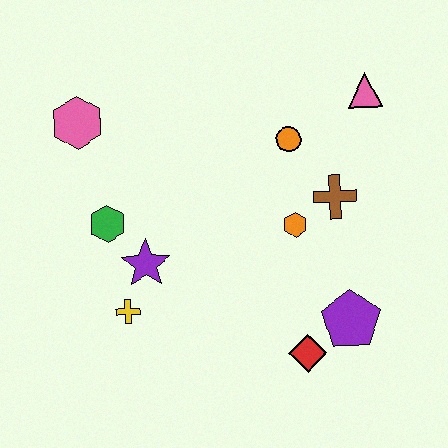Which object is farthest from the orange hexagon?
The pink hexagon is farthest from the orange hexagon.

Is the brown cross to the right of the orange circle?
Yes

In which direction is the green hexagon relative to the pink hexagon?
The green hexagon is below the pink hexagon.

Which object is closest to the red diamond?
The purple pentagon is closest to the red diamond.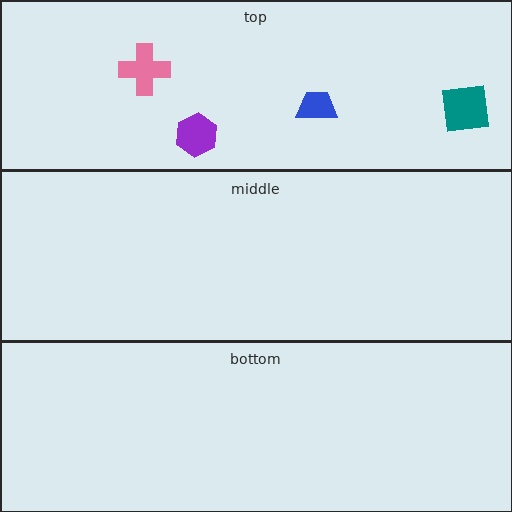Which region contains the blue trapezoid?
The top region.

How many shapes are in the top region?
4.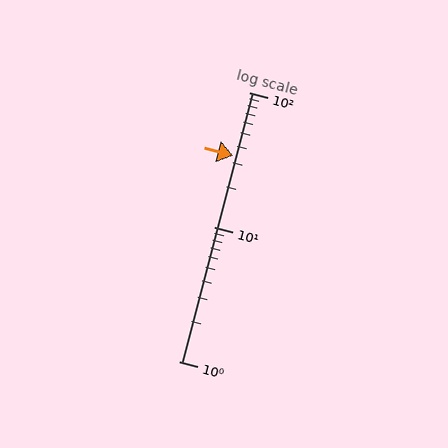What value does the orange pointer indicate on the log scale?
The pointer indicates approximately 34.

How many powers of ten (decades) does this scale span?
The scale spans 2 decades, from 1 to 100.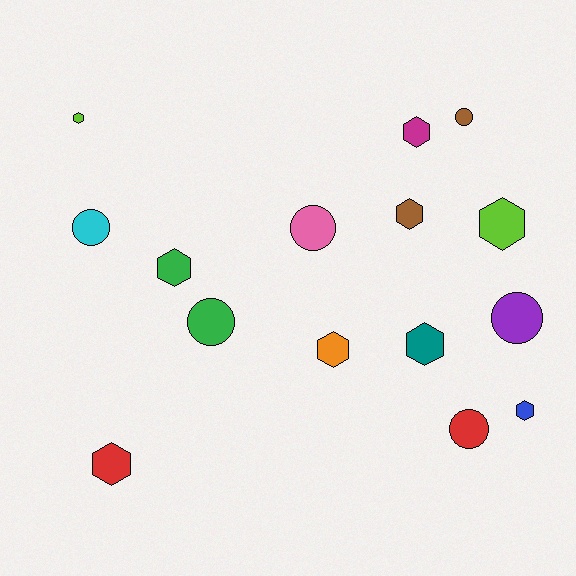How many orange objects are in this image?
There is 1 orange object.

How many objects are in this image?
There are 15 objects.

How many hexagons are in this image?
There are 9 hexagons.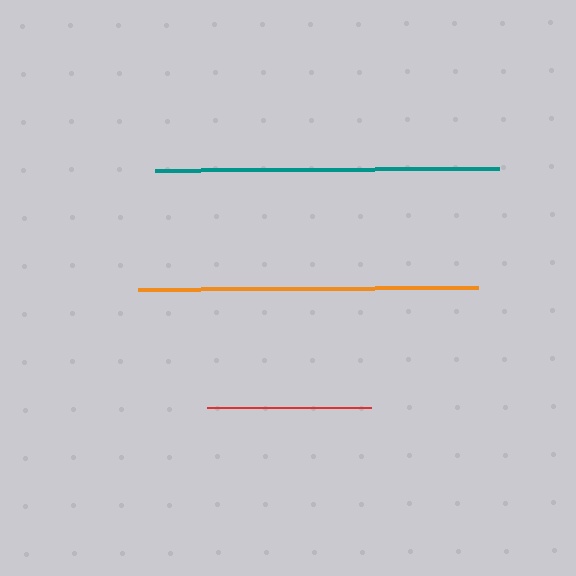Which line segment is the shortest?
The red line is the shortest at approximately 165 pixels.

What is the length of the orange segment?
The orange segment is approximately 340 pixels long.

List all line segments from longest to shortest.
From longest to shortest: teal, orange, red.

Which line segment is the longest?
The teal line is the longest at approximately 344 pixels.